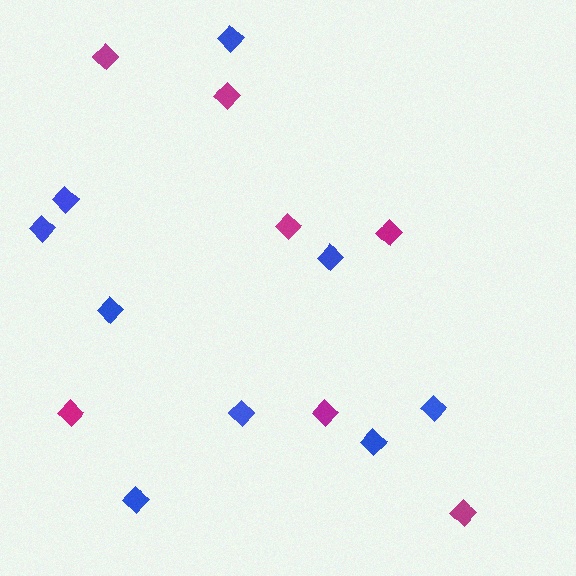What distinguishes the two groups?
There are 2 groups: one group of magenta diamonds (7) and one group of blue diamonds (9).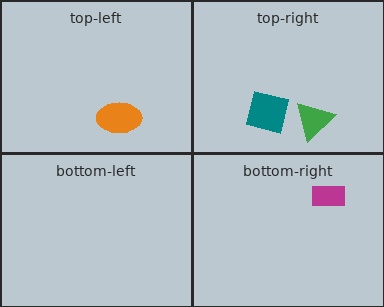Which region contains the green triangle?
The top-right region.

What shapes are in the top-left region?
The orange ellipse.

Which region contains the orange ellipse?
The top-left region.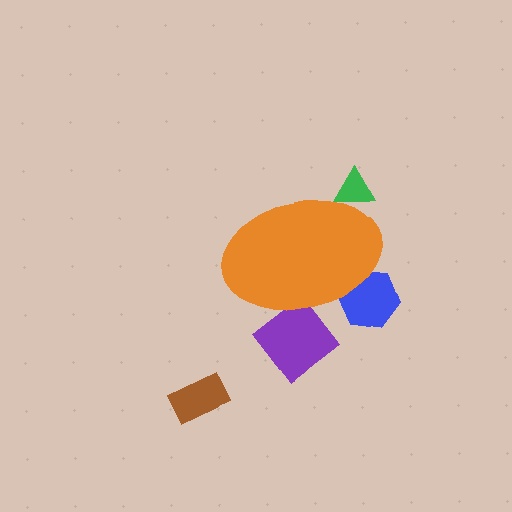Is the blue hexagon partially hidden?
Yes, the blue hexagon is partially hidden behind the orange ellipse.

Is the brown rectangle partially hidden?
No, the brown rectangle is fully visible.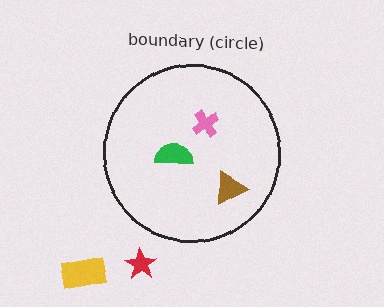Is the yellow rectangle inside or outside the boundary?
Outside.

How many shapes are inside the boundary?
3 inside, 2 outside.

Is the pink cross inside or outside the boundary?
Inside.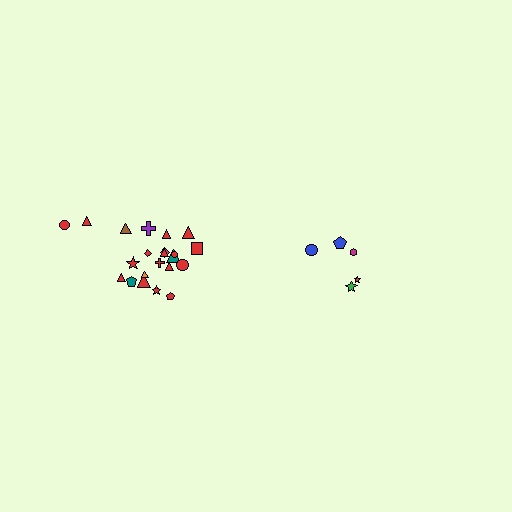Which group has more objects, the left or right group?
The left group.